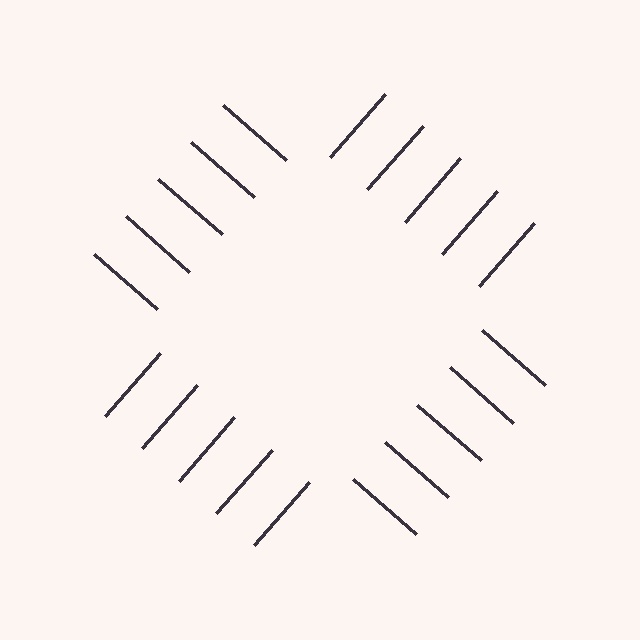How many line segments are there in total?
20 — 5 along each of the 4 edges.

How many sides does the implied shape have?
4 sides — the line-ends trace a square.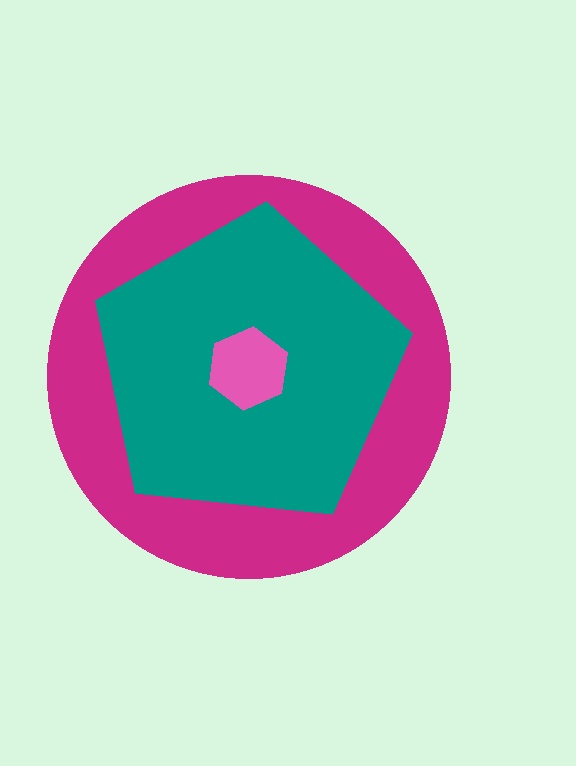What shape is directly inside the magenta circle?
The teal pentagon.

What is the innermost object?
The pink hexagon.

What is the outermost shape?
The magenta circle.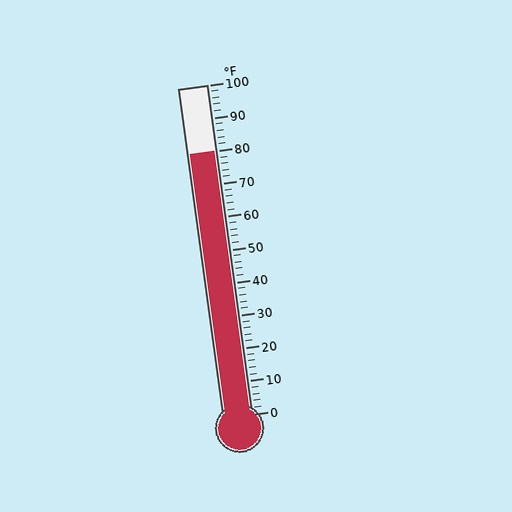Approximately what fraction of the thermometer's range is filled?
The thermometer is filled to approximately 80% of its range.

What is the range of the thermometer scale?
The thermometer scale ranges from 0°F to 100°F.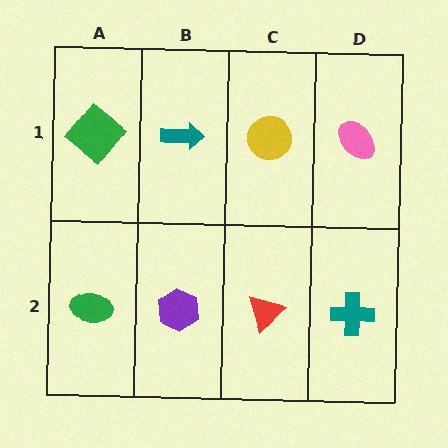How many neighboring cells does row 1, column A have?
2.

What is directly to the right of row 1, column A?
A teal arrow.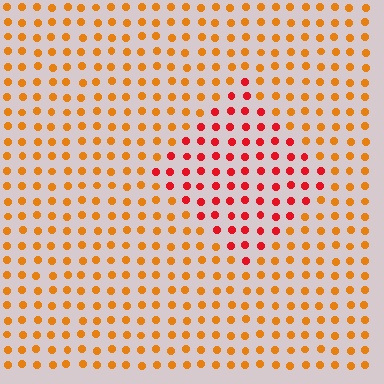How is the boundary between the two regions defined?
The boundary is defined purely by a slight shift in hue (about 36 degrees). Spacing, size, and orientation are identical on both sides.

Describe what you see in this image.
The image is filled with small orange elements in a uniform arrangement. A diamond-shaped region is visible where the elements are tinted to a slightly different hue, forming a subtle color boundary.